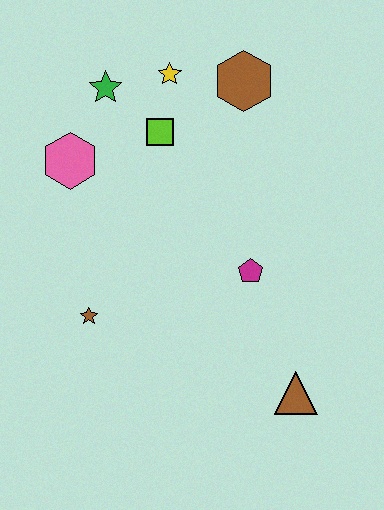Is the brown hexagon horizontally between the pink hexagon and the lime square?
No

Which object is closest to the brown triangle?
The magenta pentagon is closest to the brown triangle.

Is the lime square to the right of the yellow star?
No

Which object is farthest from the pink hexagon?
The brown triangle is farthest from the pink hexagon.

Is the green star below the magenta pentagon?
No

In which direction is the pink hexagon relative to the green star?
The pink hexagon is below the green star.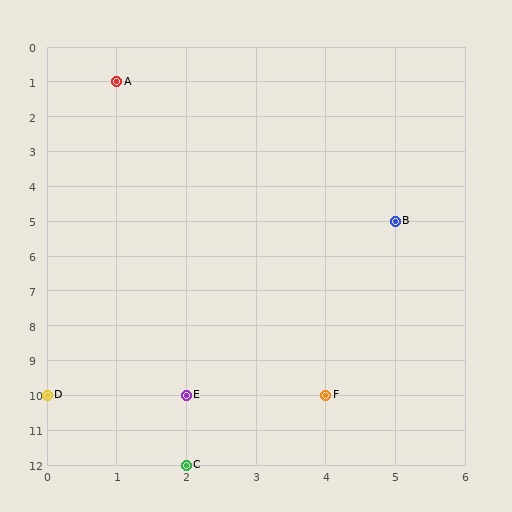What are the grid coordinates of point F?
Point F is at grid coordinates (4, 10).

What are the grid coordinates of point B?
Point B is at grid coordinates (5, 5).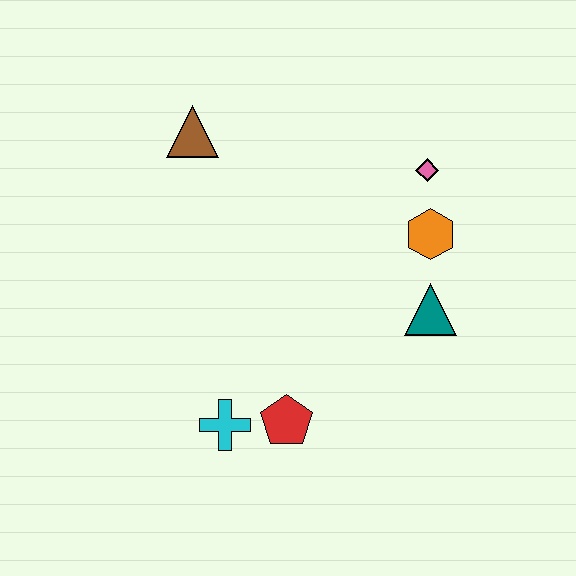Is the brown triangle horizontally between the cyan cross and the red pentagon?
No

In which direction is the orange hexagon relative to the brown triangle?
The orange hexagon is to the right of the brown triangle.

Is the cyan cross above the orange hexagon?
No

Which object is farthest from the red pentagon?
The brown triangle is farthest from the red pentagon.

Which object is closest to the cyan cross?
The red pentagon is closest to the cyan cross.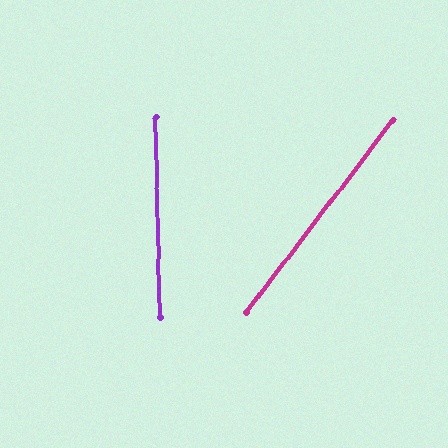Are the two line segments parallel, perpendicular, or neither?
Neither parallel nor perpendicular — they differ by about 39°.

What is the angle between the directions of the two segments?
Approximately 39 degrees.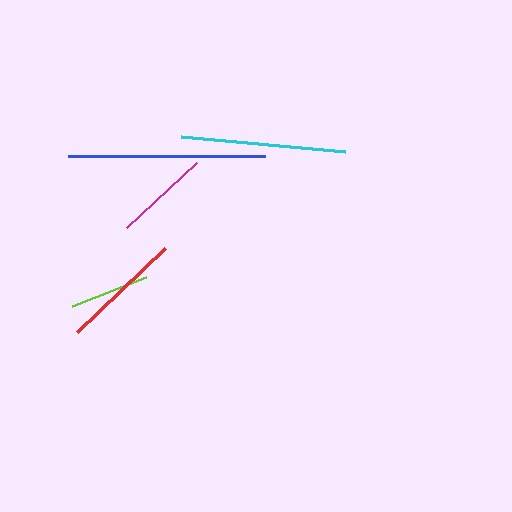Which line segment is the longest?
The blue line is the longest at approximately 197 pixels.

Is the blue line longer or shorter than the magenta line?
The blue line is longer than the magenta line.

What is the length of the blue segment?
The blue segment is approximately 197 pixels long.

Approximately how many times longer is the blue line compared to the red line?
The blue line is approximately 1.6 times the length of the red line.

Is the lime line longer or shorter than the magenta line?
The magenta line is longer than the lime line.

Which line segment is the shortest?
The lime line is the shortest at approximately 79 pixels.